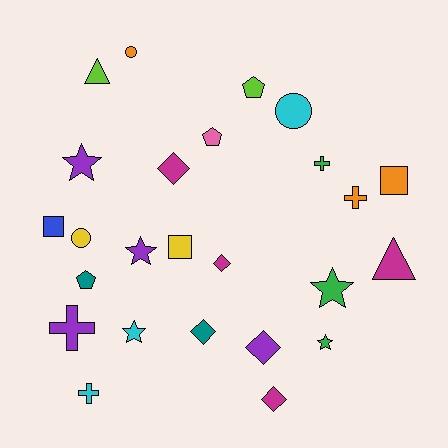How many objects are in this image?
There are 25 objects.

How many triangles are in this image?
There are 2 triangles.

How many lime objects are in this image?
There are 2 lime objects.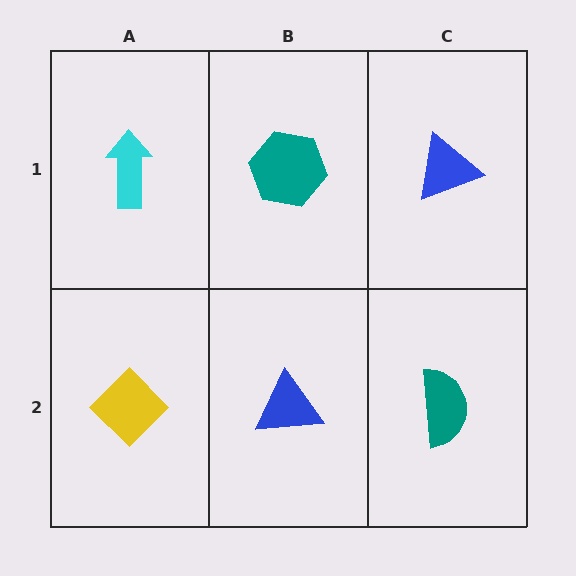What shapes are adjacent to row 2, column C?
A blue triangle (row 1, column C), a blue triangle (row 2, column B).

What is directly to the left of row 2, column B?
A yellow diamond.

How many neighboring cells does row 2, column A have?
2.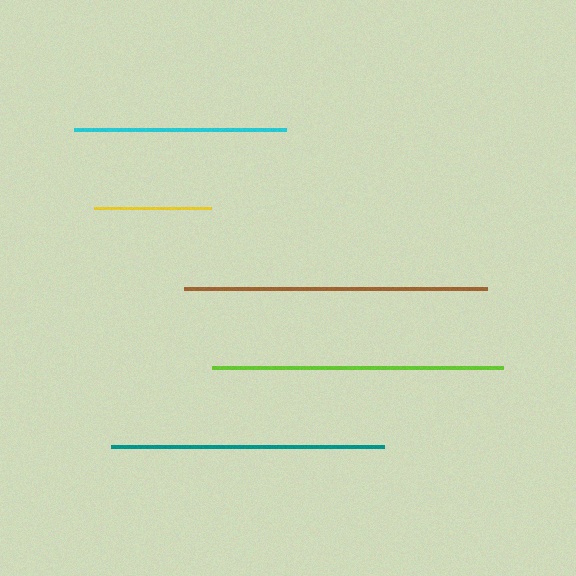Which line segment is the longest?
The brown line is the longest at approximately 302 pixels.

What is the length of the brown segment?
The brown segment is approximately 302 pixels long.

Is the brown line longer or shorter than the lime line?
The brown line is longer than the lime line.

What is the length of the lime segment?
The lime segment is approximately 290 pixels long.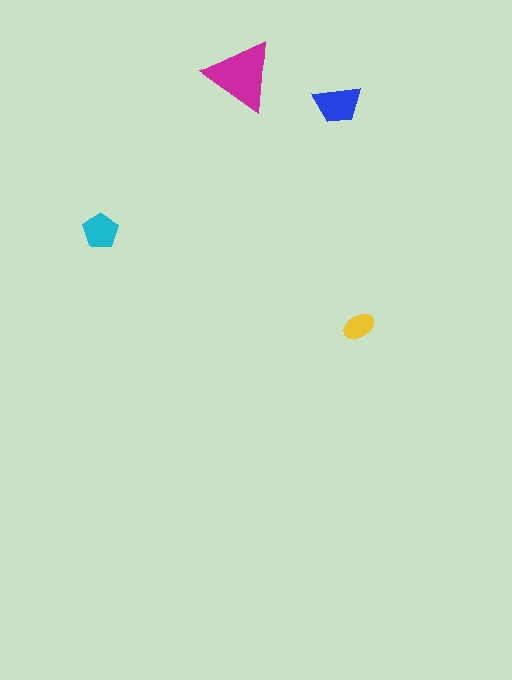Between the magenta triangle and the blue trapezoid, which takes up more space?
The magenta triangle.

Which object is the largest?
The magenta triangle.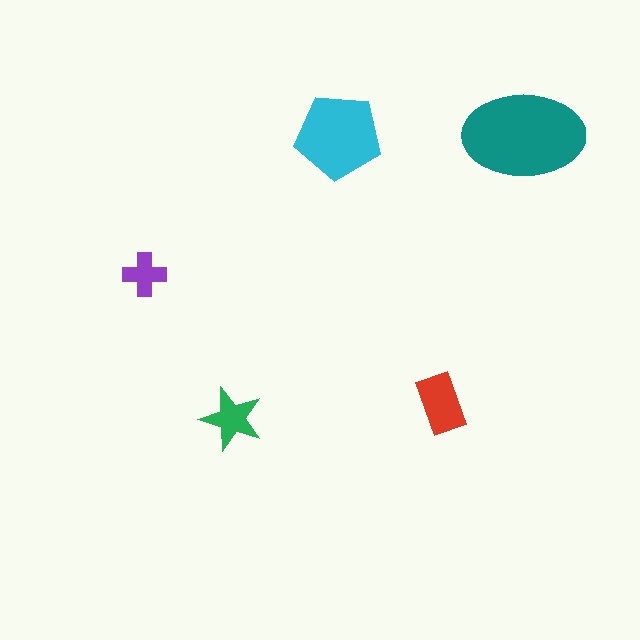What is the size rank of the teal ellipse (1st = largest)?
1st.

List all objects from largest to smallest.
The teal ellipse, the cyan pentagon, the red rectangle, the green star, the purple cross.